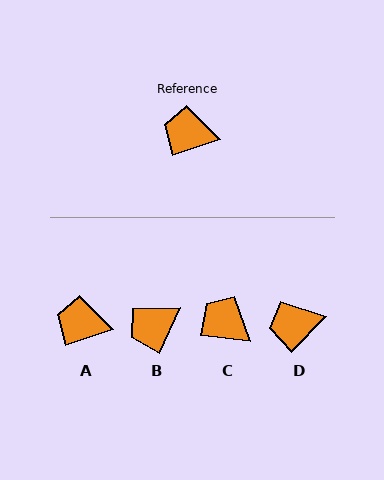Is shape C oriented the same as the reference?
No, it is off by about 25 degrees.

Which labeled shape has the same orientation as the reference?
A.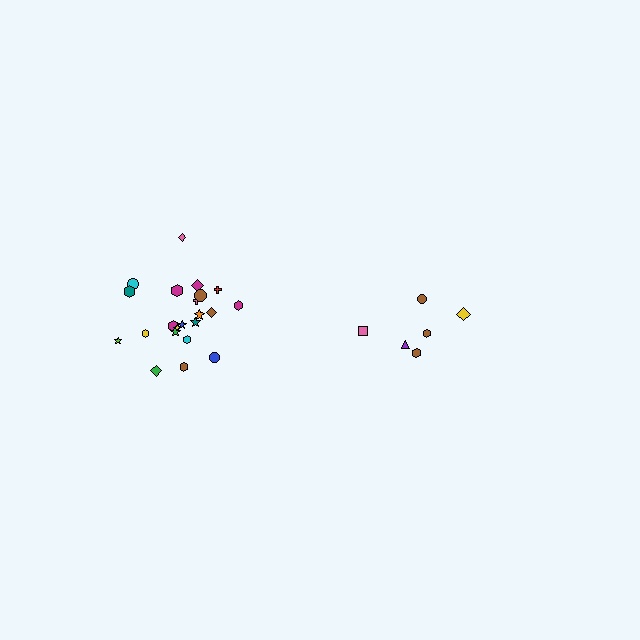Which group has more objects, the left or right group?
The left group.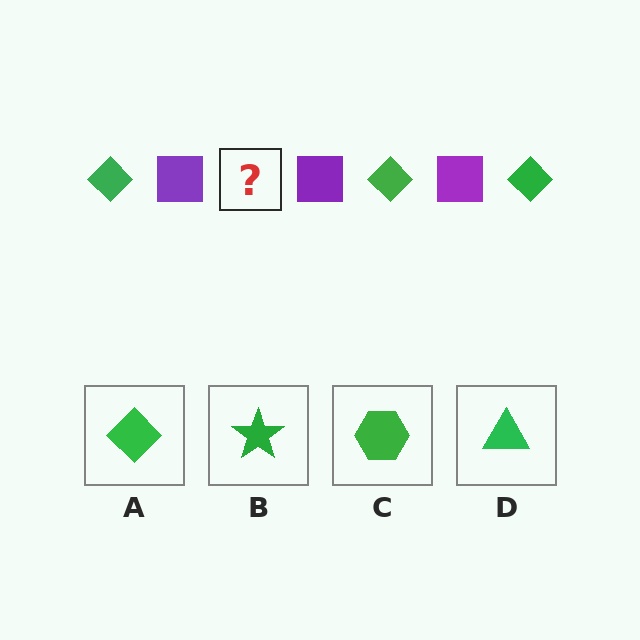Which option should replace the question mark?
Option A.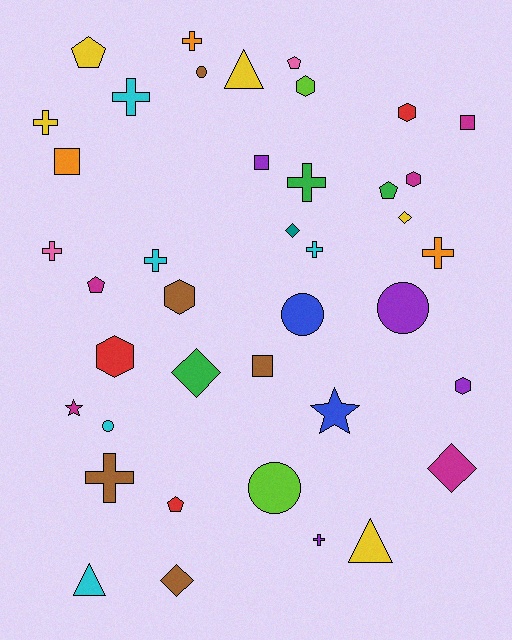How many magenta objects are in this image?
There are 5 magenta objects.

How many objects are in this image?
There are 40 objects.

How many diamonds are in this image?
There are 5 diamonds.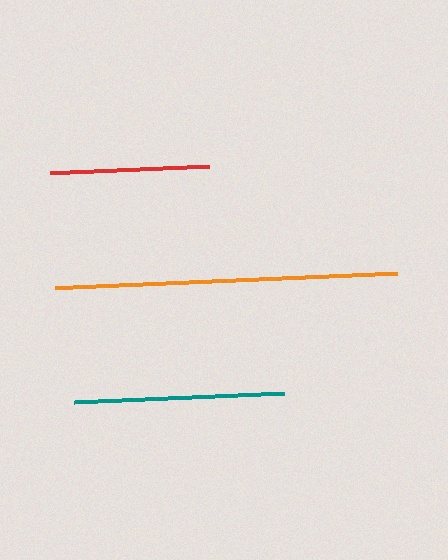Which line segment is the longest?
The orange line is the longest at approximately 342 pixels.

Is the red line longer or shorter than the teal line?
The teal line is longer than the red line.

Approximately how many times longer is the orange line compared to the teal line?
The orange line is approximately 1.6 times the length of the teal line.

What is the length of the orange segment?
The orange segment is approximately 342 pixels long.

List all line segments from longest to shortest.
From longest to shortest: orange, teal, red.